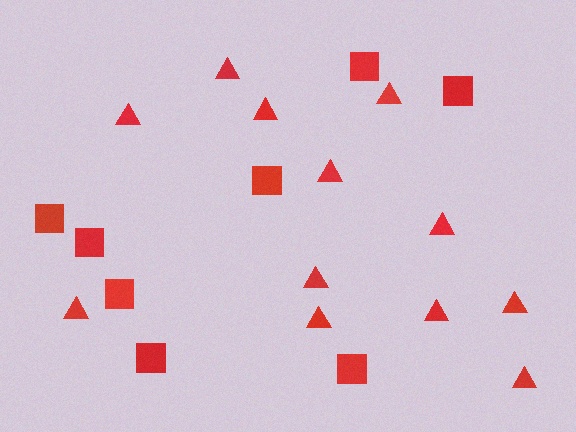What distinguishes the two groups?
There are 2 groups: one group of squares (8) and one group of triangles (12).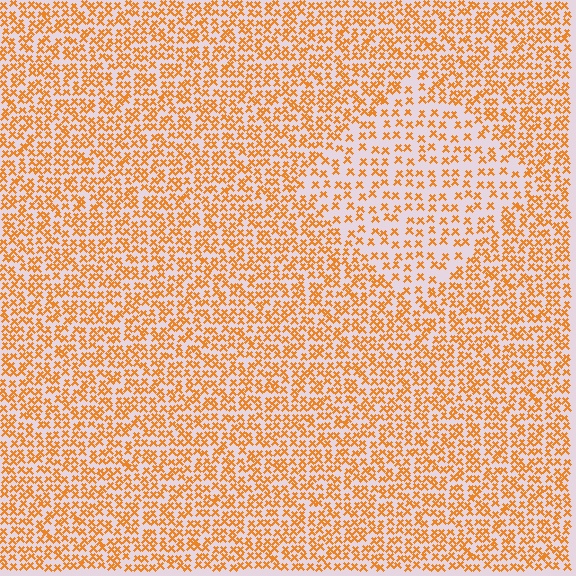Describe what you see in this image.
The image contains small orange elements arranged at two different densities. A diamond-shaped region is visible where the elements are less densely packed than the surrounding area.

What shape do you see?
I see a diamond.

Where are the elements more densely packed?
The elements are more densely packed outside the diamond boundary.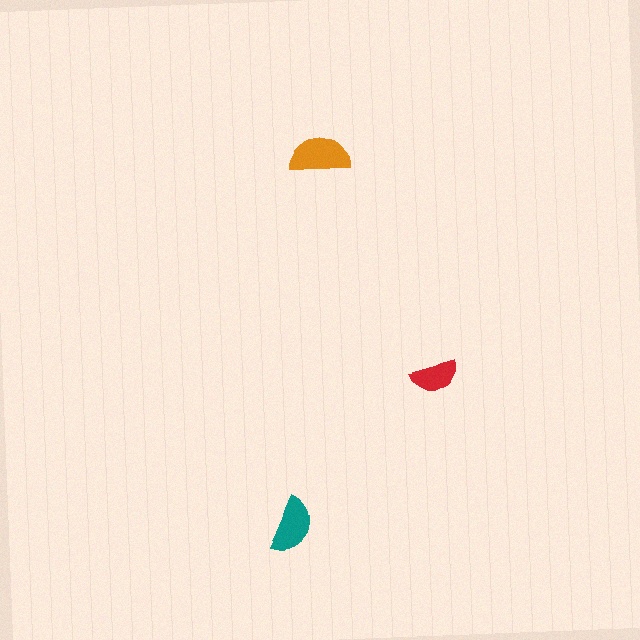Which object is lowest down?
The teal semicircle is bottommost.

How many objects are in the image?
There are 3 objects in the image.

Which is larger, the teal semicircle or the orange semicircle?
The orange one.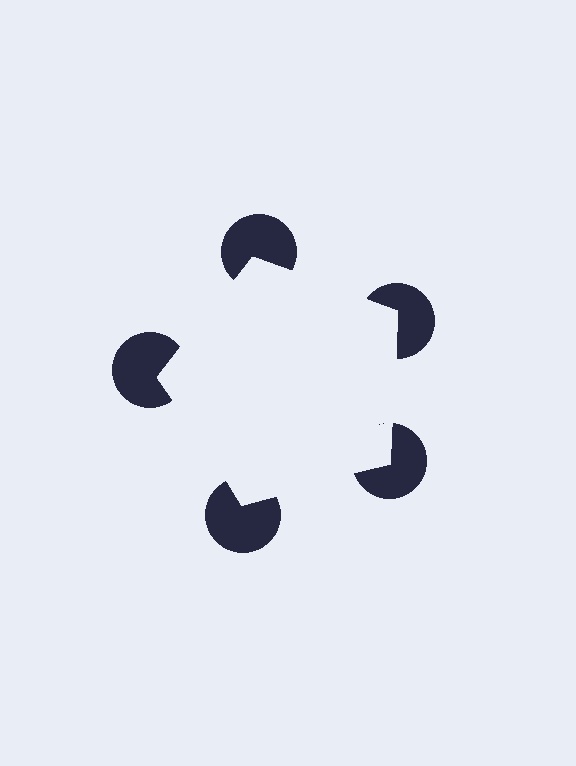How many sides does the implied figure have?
5 sides.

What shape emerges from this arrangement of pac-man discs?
An illusory pentagon — its edges are inferred from the aligned wedge cuts in the pac-man discs, not physically drawn.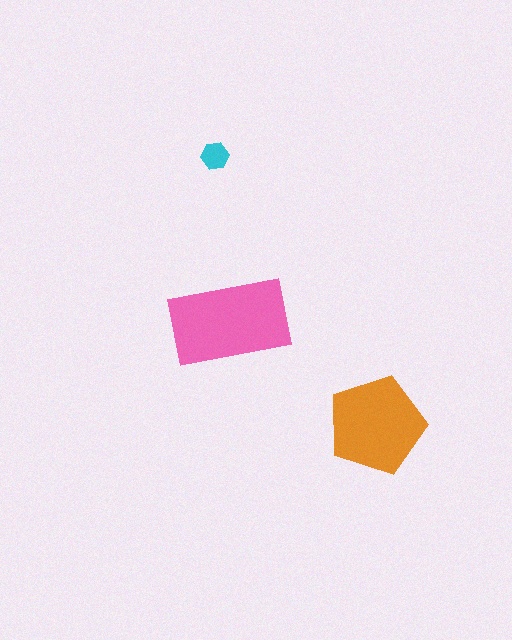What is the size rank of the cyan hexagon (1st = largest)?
3rd.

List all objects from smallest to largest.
The cyan hexagon, the orange pentagon, the pink rectangle.